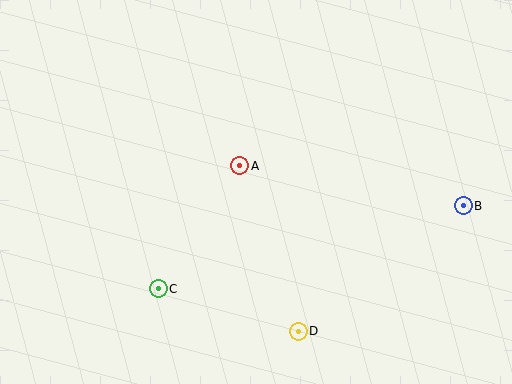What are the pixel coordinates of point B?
Point B is at (463, 206).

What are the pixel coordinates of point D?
Point D is at (298, 331).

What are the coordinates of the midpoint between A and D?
The midpoint between A and D is at (269, 248).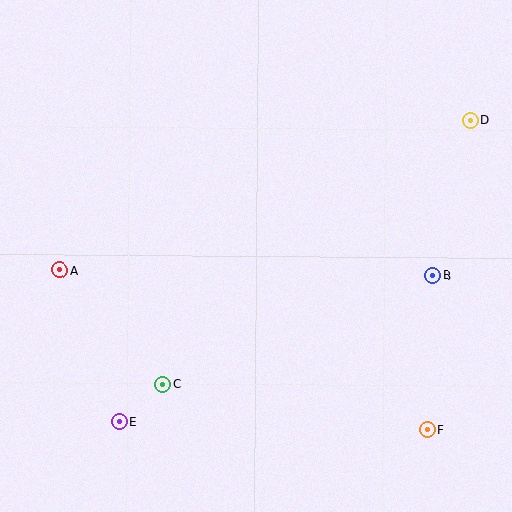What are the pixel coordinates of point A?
Point A is at (60, 270).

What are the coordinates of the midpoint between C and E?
The midpoint between C and E is at (141, 403).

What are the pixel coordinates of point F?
Point F is at (427, 430).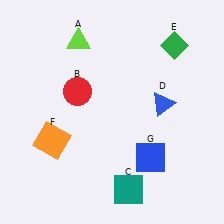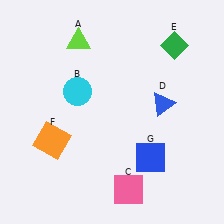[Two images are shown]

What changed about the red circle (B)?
In Image 1, B is red. In Image 2, it changed to cyan.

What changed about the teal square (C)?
In Image 1, C is teal. In Image 2, it changed to pink.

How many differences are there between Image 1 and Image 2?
There are 2 differences between the two images.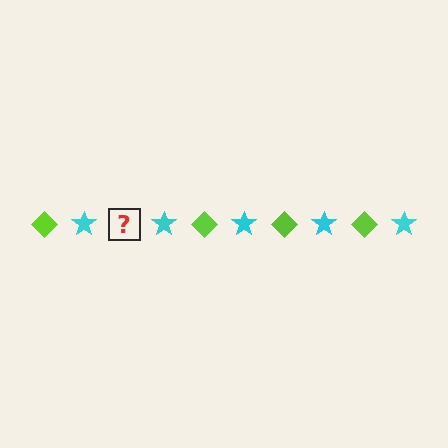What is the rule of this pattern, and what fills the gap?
The rule is that the pattern alternates between lime diamond and cyan star. The gap should be filled with a lime diamond.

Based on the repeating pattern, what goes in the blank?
The blank should be a lime diamond.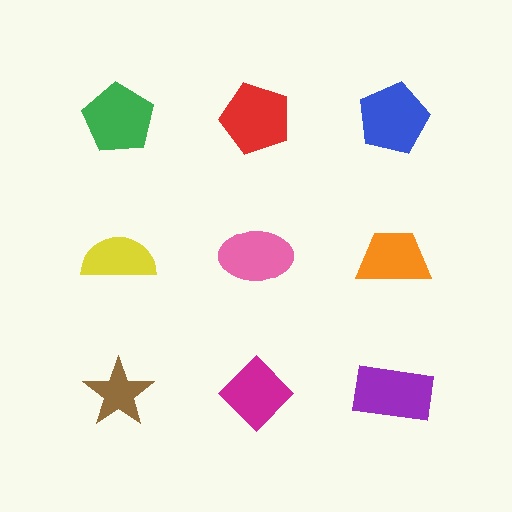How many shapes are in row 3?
3 shapes.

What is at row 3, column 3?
A purple rectangle.